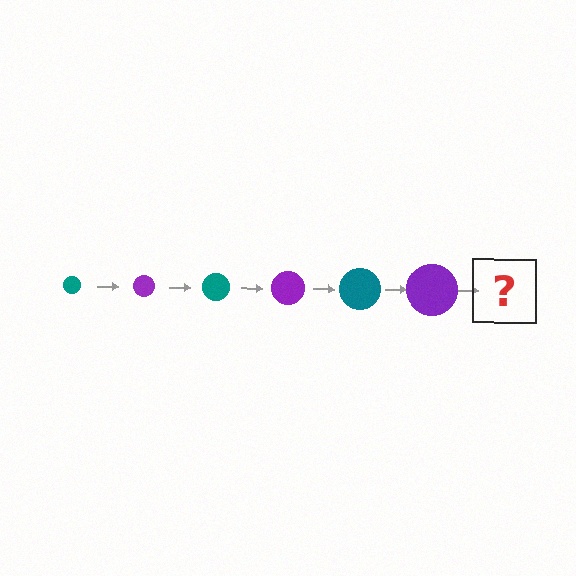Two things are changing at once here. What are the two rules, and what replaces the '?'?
The two rules are that the circle grows larger each step and the color cycles through teal and purple. The '?' should be a teal circle, larger than the previous one.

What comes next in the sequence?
The next element should be a teal circle, larger than the previous one.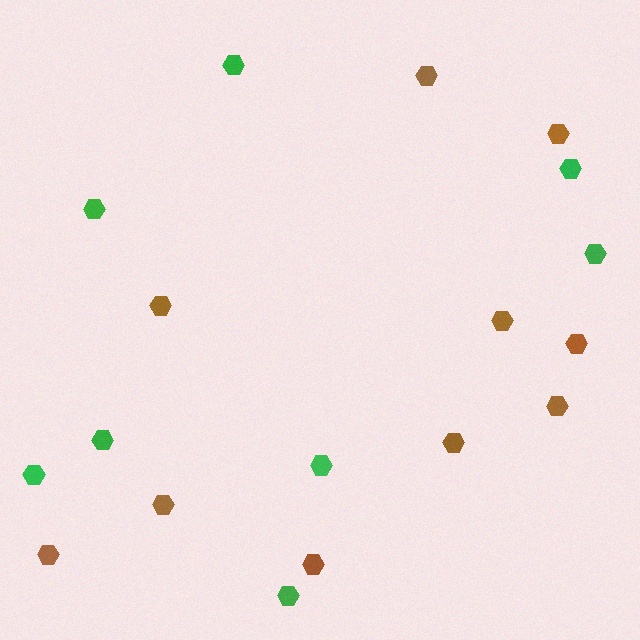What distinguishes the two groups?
There are 2 groups: one group of green hexagons (8) and one group of brown hexagons (10).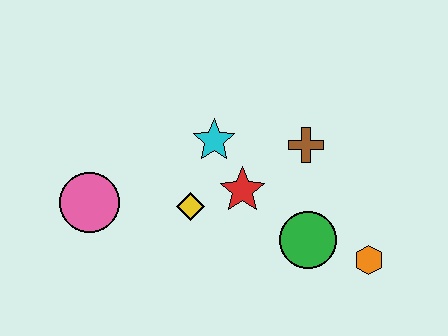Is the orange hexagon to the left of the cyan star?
No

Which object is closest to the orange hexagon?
The green circle is closest to the orange hexagon.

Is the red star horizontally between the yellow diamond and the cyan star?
No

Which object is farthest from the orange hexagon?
The pink circle is farthest from the orange hexagon.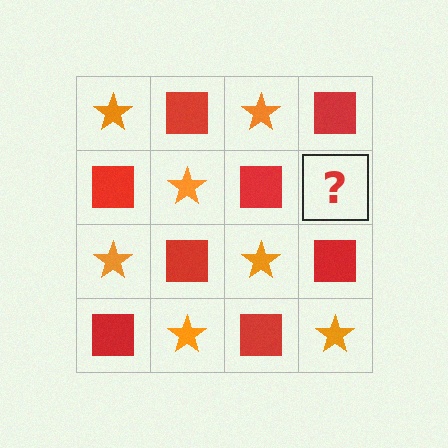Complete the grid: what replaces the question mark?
The question mark should be replaced with an orange star.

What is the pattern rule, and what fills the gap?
The rule is that it alternates orange star and red square in a checkerboard pattern. The gap should be filled with an orange star.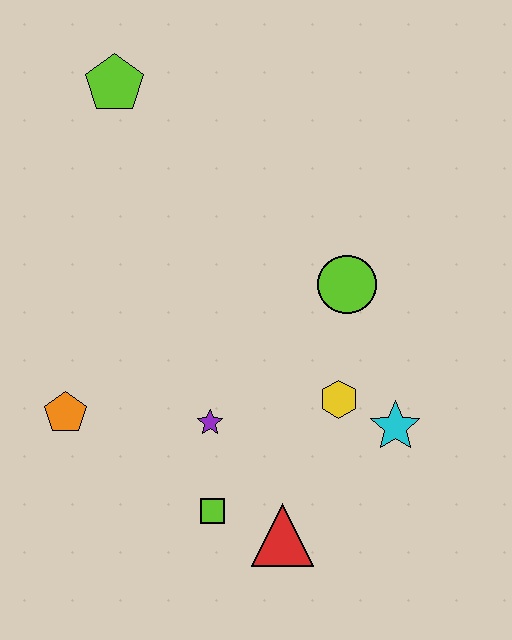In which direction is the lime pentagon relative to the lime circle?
The lime pentagon is to the left of the lime circle.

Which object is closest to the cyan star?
The yellow hexagon is closest to the cyan star.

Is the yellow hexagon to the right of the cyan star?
No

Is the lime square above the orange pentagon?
No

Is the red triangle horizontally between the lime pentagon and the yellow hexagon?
Yes